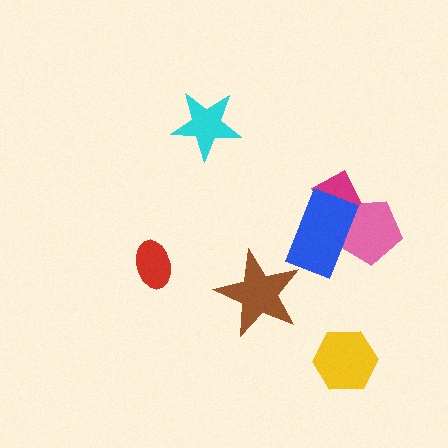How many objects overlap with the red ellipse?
0 objects overlap with the red ellipse.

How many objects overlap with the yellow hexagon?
0 objects overlap with the yellow hexagon.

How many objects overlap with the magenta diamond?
2 objects overlap with the magenta diamond.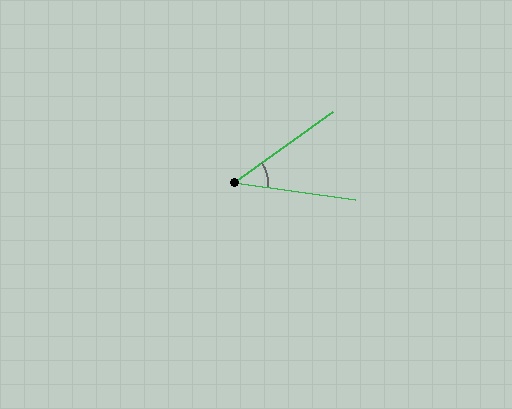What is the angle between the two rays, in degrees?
Approximately 44 degrees.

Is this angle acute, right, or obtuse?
It is acute.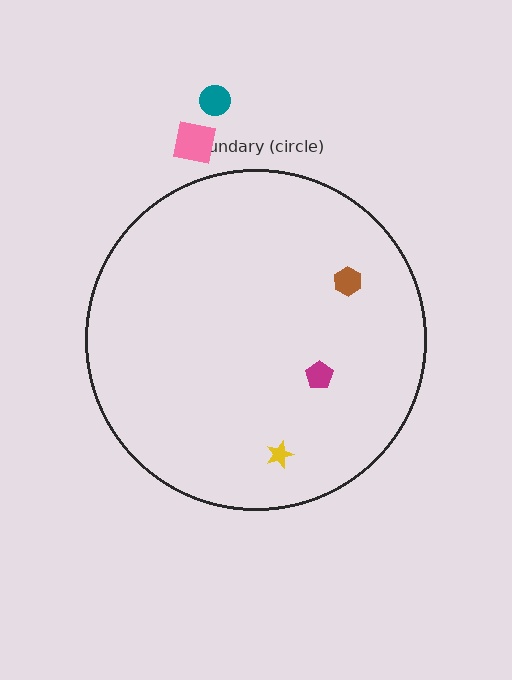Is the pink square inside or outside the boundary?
Outside.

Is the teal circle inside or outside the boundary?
Outside.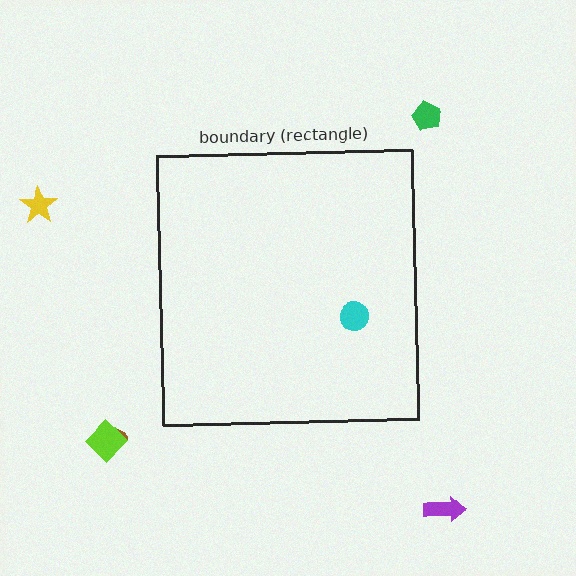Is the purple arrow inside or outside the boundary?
Outside.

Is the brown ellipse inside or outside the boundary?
Outside.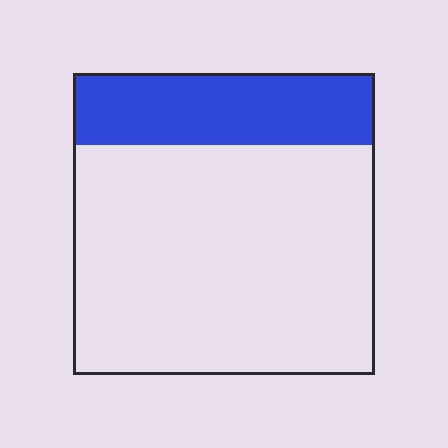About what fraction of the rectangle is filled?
About one quarter (1/4).